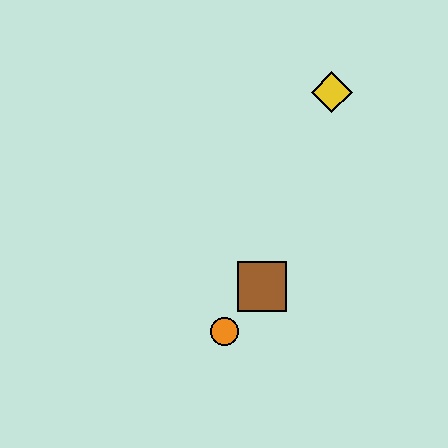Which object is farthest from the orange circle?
The yellow diamond is farthest from the orange circle.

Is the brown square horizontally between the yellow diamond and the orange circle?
Yes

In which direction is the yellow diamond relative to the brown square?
The yellow diamond is above the brown square.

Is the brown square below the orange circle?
No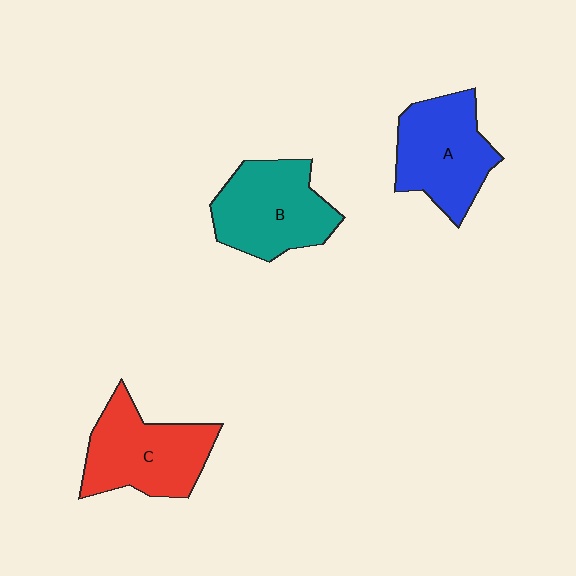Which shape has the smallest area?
Shape A (blue).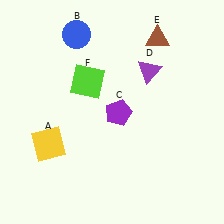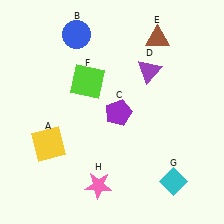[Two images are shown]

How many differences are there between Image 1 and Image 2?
There are 2 differences between the two images.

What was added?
A cyan diamond (G), a pink star (H) were added in Image 2.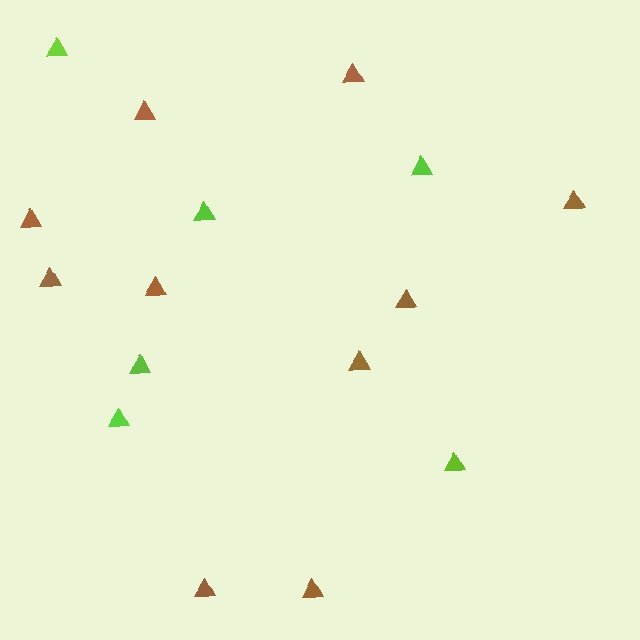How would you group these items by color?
There are 2 groups: one group of lime triangles (6) and one group of brown triangles (10).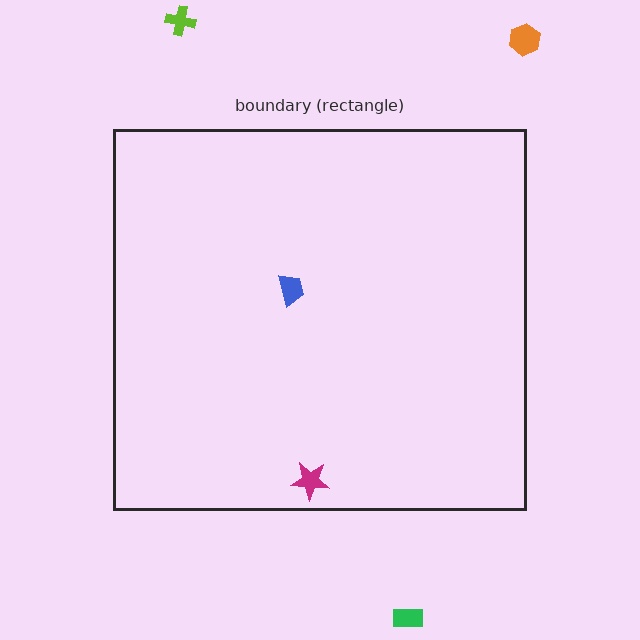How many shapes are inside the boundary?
2 inside, 3 outside.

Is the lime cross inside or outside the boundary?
Outside.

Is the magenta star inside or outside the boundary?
Inside.